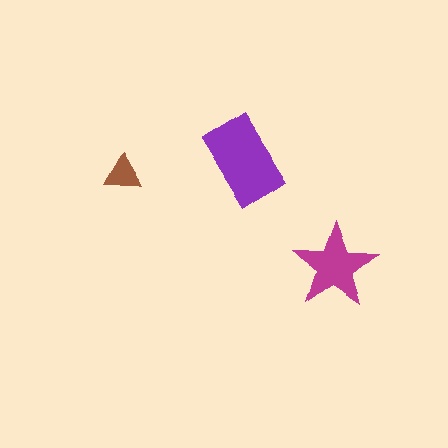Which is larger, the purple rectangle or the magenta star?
The purple rectangle.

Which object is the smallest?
The brown triangle.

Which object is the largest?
The purple rectangle.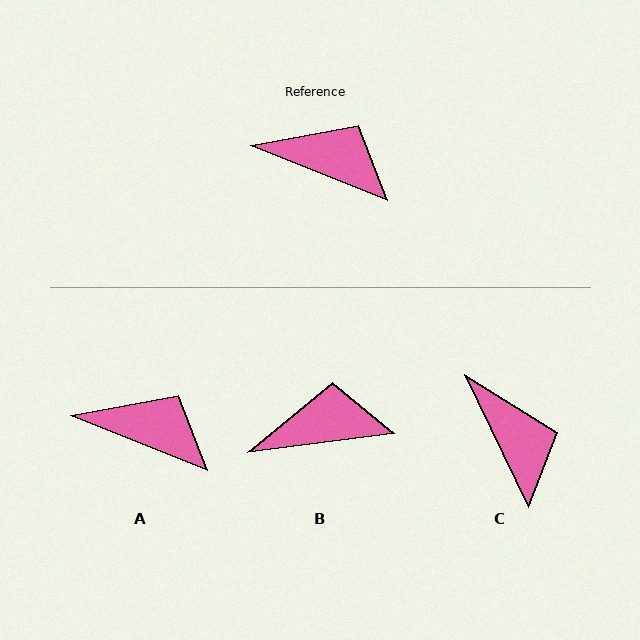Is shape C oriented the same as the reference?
No, it is off by about 42 degrees.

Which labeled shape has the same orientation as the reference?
A.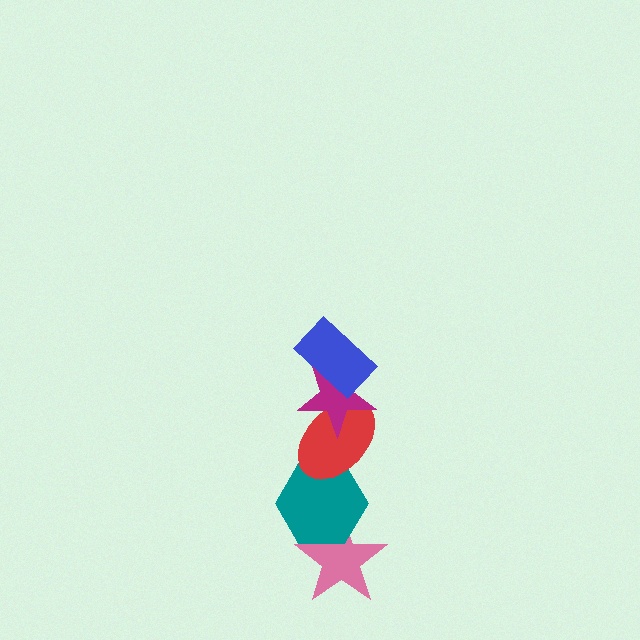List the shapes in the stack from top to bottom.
From top to bottom: the blue rectangle, the magenta star, the red ellipse, the teal hexagon, the pink star.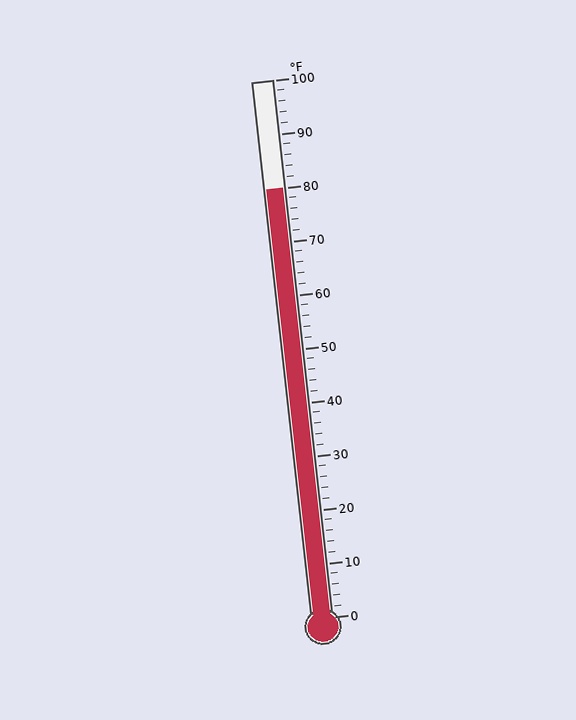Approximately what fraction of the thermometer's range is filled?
The thermometer is filled to approximately 80% of its range.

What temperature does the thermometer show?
The thermometer shows approximately 80°F.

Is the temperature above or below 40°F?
The temperature is above 40°F.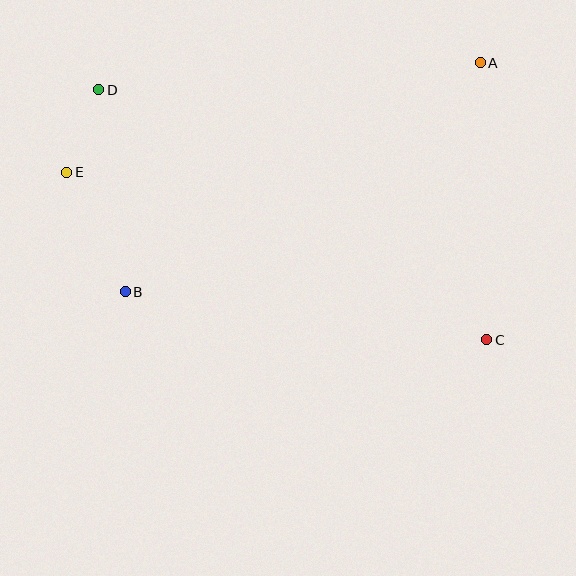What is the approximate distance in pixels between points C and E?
The distance between C and E is approximately 452 pixels.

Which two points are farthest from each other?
Points C and D are farthest from each other.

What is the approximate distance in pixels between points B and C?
The distance between B and C is approximately 365 pixels.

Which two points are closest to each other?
Points D and E are closest to each other.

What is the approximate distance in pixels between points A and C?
The distance between A and C is approximately 277 pixels.